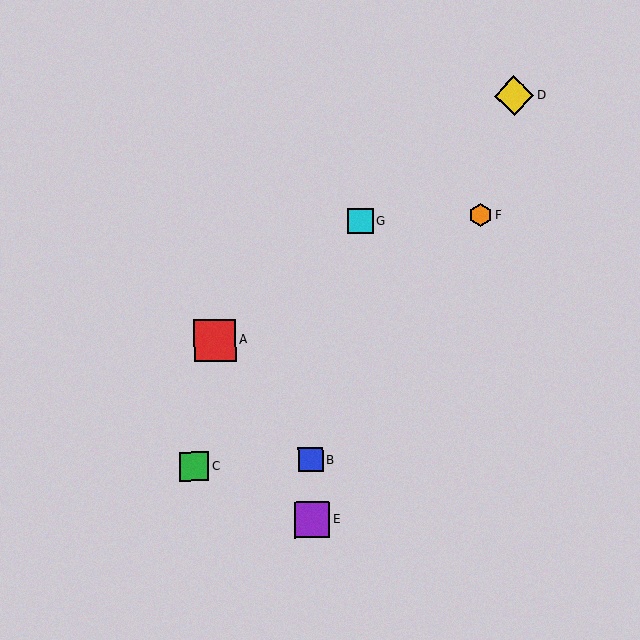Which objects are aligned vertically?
Objects B, E are aligned vertically.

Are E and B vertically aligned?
Yes, both are at x≈312.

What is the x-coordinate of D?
Object D is at x≈514.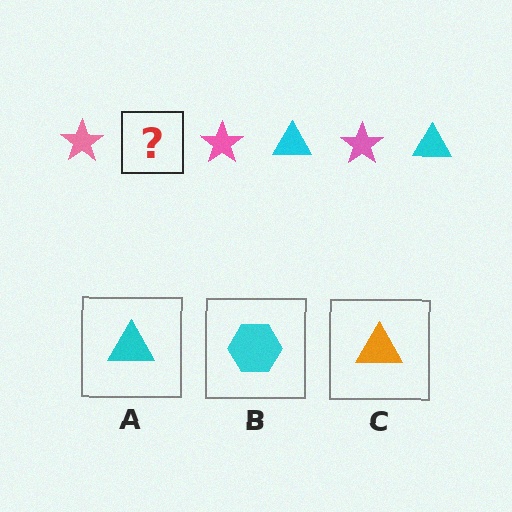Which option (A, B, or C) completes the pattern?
A.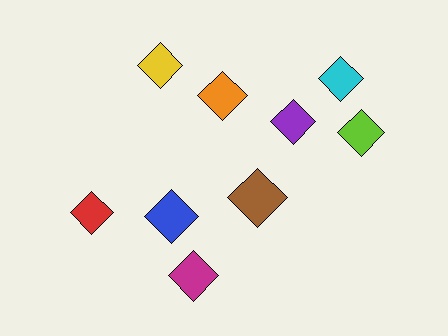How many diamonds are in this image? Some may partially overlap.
There are 9 diamonds.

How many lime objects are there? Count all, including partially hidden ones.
There is 1 lime object.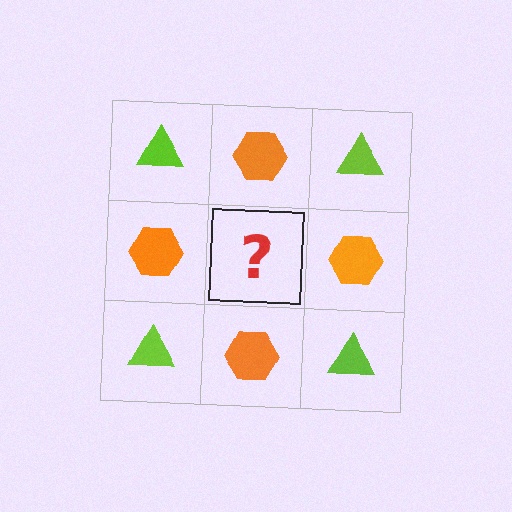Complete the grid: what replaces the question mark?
The question mark should be replaced with a lime triangle.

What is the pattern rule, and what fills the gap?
The rule is that it alternates lime triangle and orange hexagon in a checkerboard pattern. The gap should be filled with a lime triangle.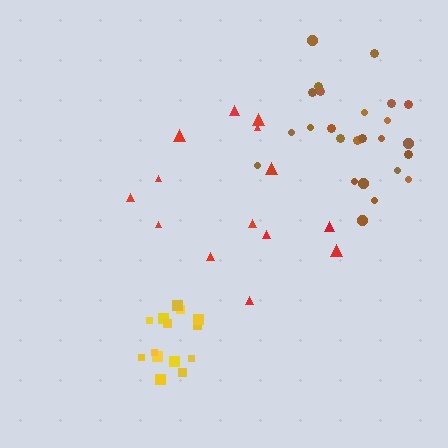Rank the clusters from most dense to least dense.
yellow, brown, red.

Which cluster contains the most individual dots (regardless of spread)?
Brown (26).